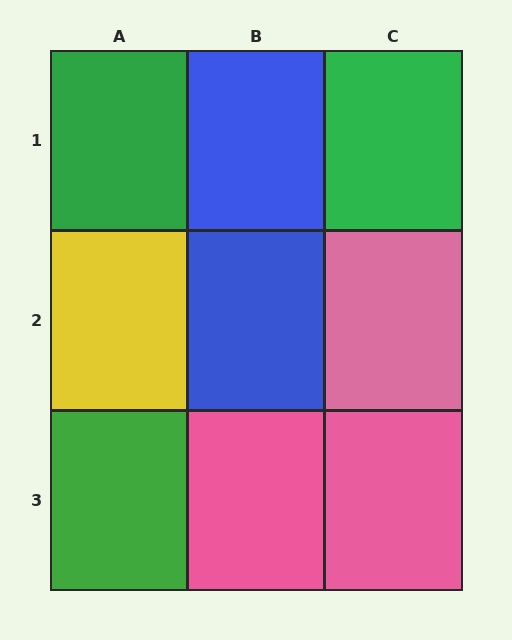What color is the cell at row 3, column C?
Pink.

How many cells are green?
3 cells are green.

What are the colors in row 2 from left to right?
Yellow, blue, pink.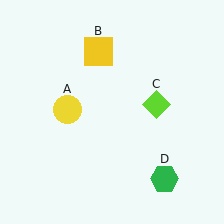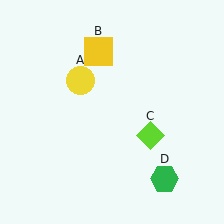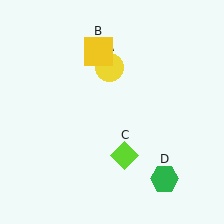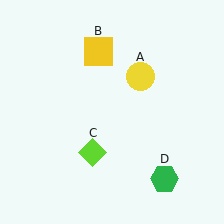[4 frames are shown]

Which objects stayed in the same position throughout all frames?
Yellow square (object B) and green hexagon (object D) remained stationary.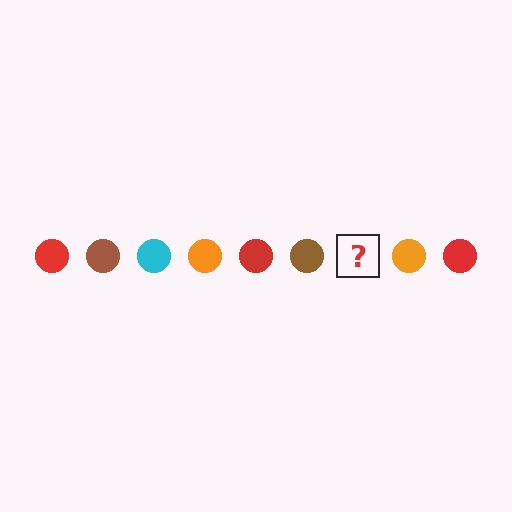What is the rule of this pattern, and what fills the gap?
The rule is that the pattern cycles through red, brown, cyan, orange circles. The gap should be filled with a cyan circle.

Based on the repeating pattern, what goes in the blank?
The blank should be a cyan circle.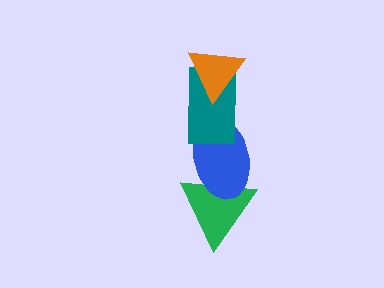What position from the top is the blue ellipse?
The blue ellipse is 3rd from the top.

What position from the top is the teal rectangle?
The teal rectangle is 2nd from the top.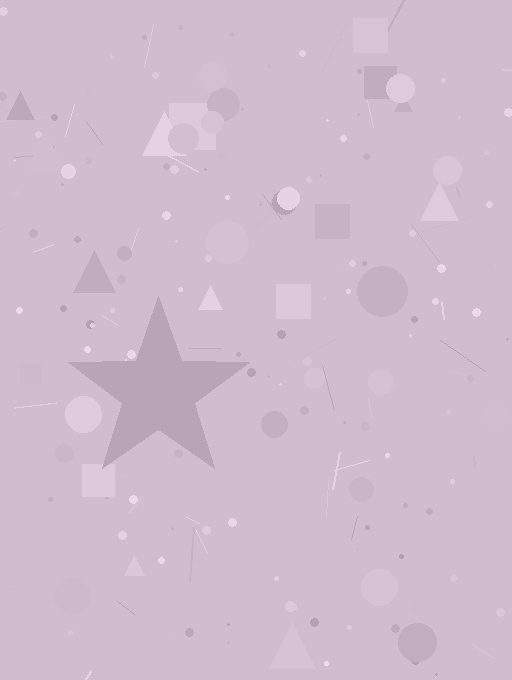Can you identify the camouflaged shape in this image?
The camouflaged shape is a star.